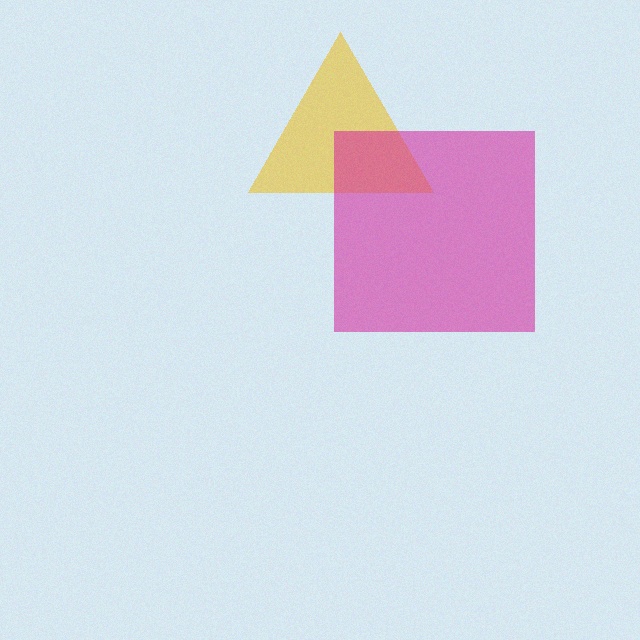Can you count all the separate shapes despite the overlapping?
Yes, there are 2 separate shapes.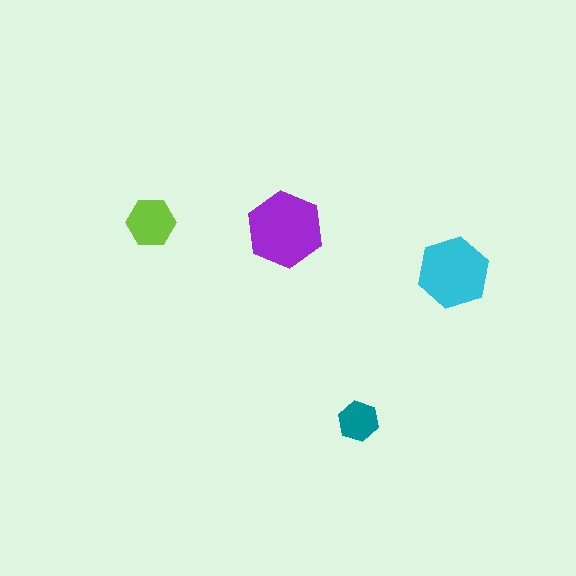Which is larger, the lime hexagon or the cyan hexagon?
The cyan one.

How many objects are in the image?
There are 4 objects in the image.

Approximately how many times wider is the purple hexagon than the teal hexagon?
About 2 times wider.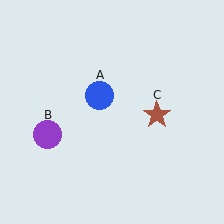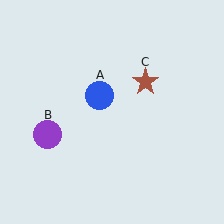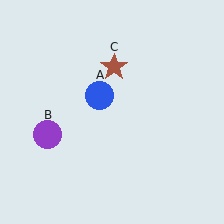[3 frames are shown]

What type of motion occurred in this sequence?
The brown star (object C) rotated counterclockwise around the center of the scene.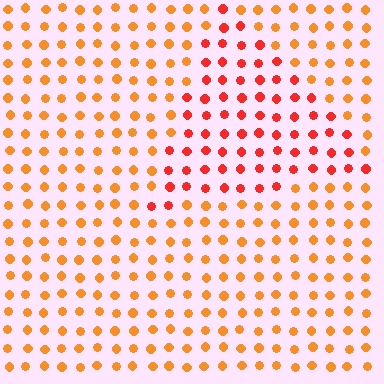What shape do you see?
I see a triangle.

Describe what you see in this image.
The image is filled with small orange elements in a uniform arrangement. A triangle-shaped region is visible where the elements are tinted to a slightly different hue, forming a subtle color boundary.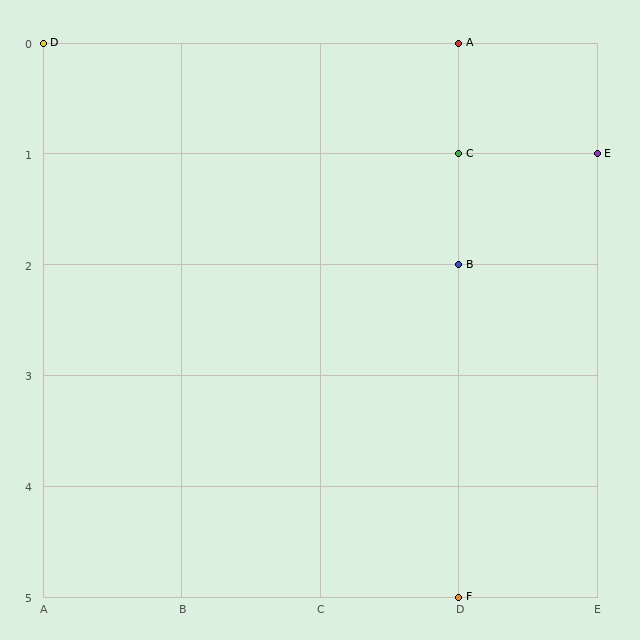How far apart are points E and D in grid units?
Points E and D are 4 columns and 1 row apart (about 4.1 grid units diagonally).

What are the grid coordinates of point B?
Point B is at grid coordinates (D, 2).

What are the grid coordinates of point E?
Point E is at grid coordinates (E, 1).